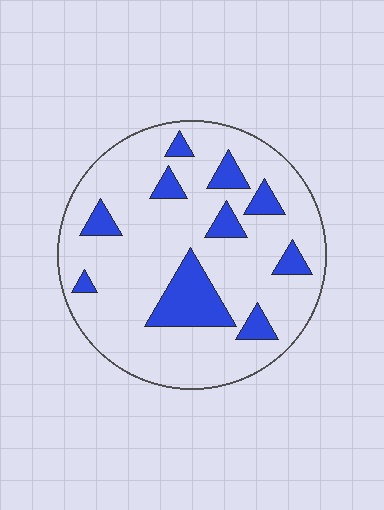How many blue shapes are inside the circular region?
10.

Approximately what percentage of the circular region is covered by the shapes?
Approximately 20%.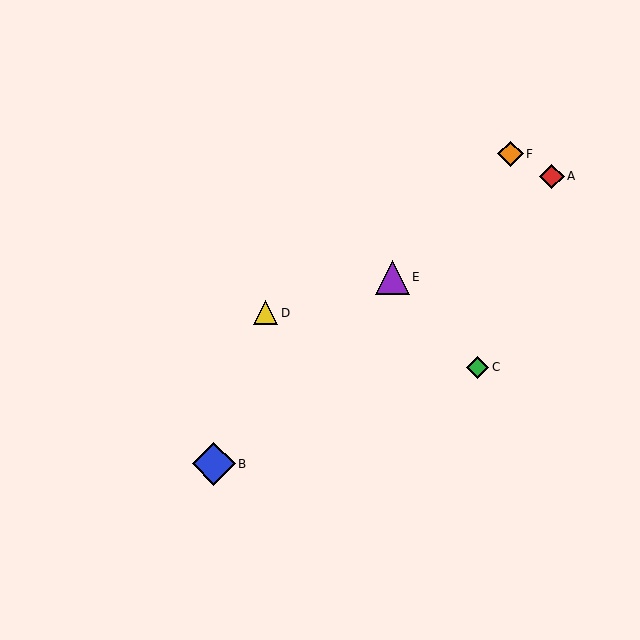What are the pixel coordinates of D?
Object D is at (266, 313).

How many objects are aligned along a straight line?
3 objects (B, E, F) are aligned along a straight line.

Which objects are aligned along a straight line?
Objects B, E, F are aligned along a straight line.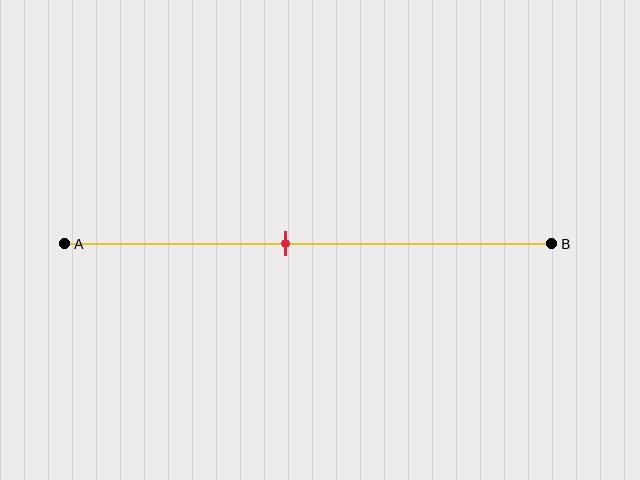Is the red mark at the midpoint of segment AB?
No, the mark is at about 45% from A, not at the 50% midpoint.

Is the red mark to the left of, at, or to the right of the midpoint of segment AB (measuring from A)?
The red mark is to the left of the midpoint of segment AB.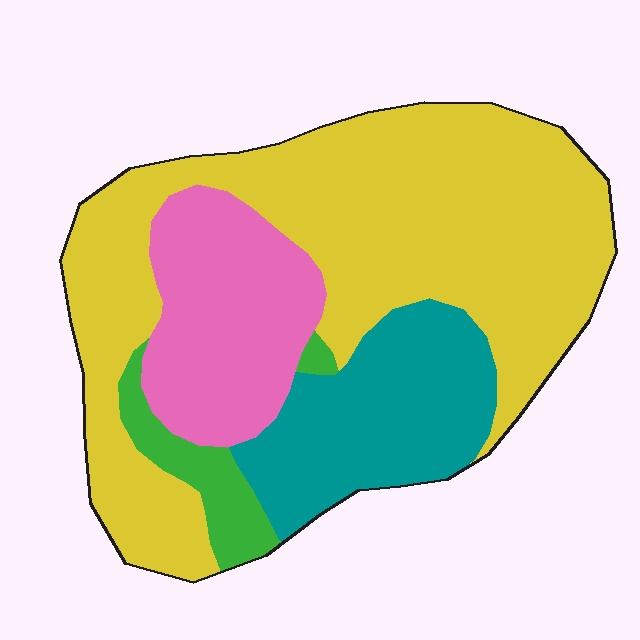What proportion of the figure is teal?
Teal takes up about one fifth (1/5) of the figure.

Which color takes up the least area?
Green, at roughly 5%.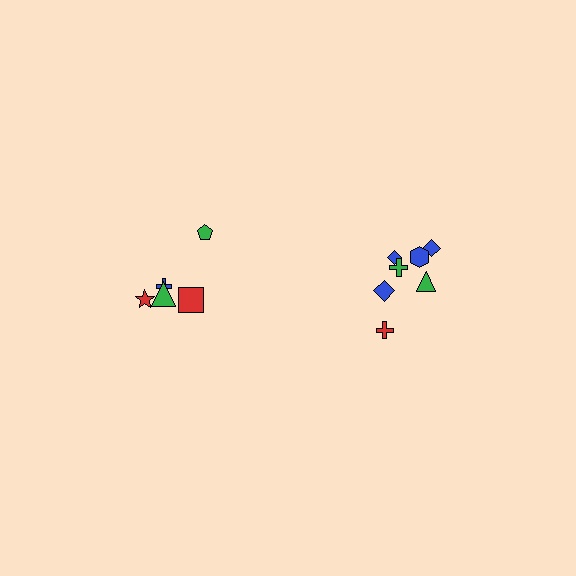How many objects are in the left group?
There are 5 objects.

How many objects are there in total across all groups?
There are 12 objects.